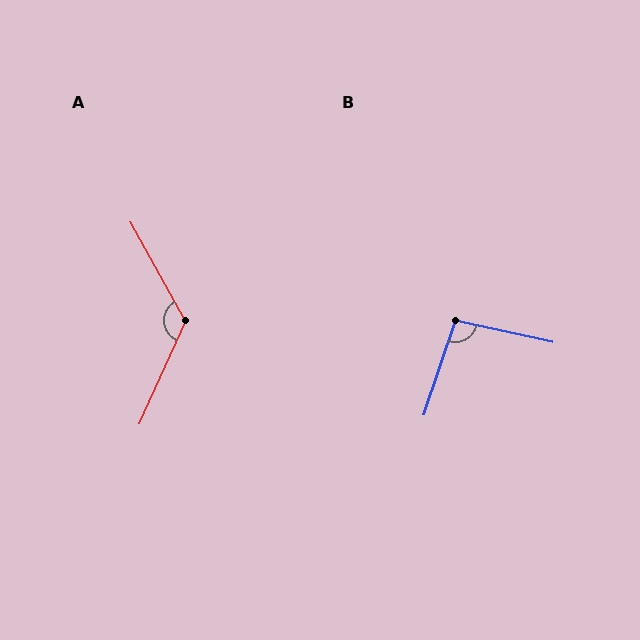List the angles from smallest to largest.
B (96°), A (127°).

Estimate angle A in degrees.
Approximately 127 degrees.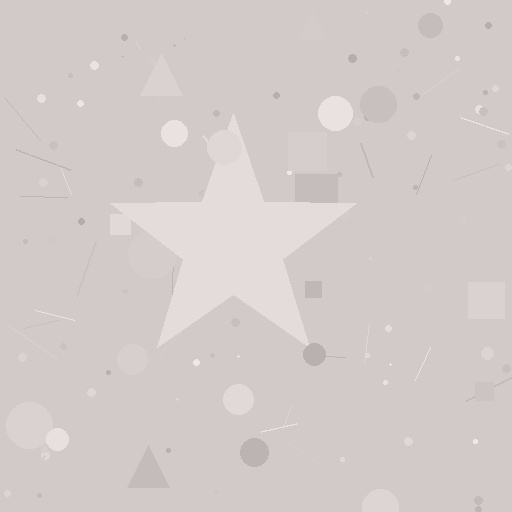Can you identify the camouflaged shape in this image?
The camouflaged shape is a star.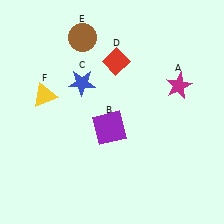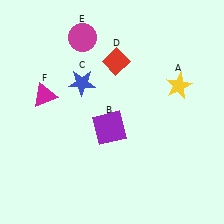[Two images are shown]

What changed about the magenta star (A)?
In Image 1, A is magenta. In Image 2, it changed to yellow.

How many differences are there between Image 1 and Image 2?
There are 3 differences between the two images.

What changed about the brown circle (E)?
In Image 1, E is brown. In Image 2, it changed to magenta.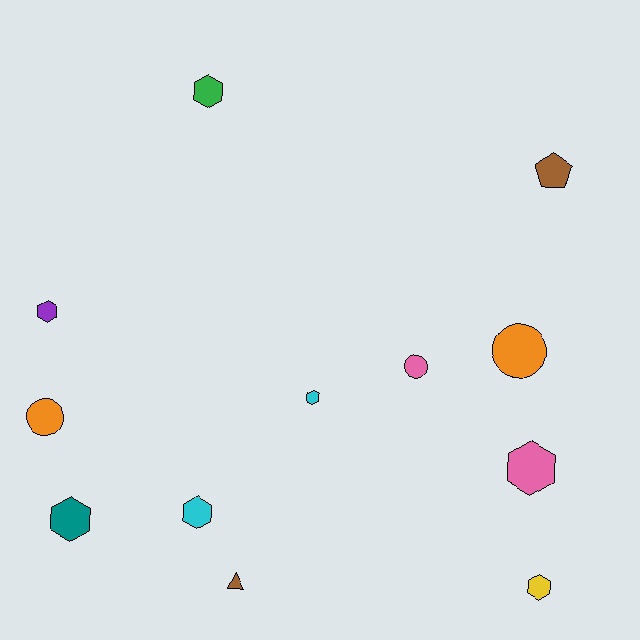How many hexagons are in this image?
There are 7 hexagons.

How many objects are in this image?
There are 12 objects.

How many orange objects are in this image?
There are 2 orange objects.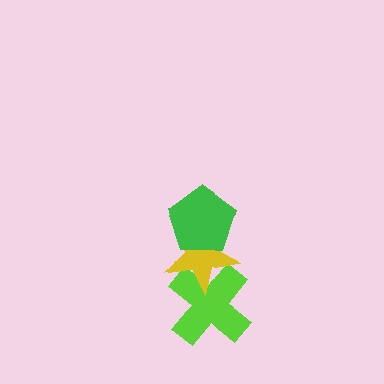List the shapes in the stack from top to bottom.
From top to bottom: the green pentagon, the yellow star, the lime cross.